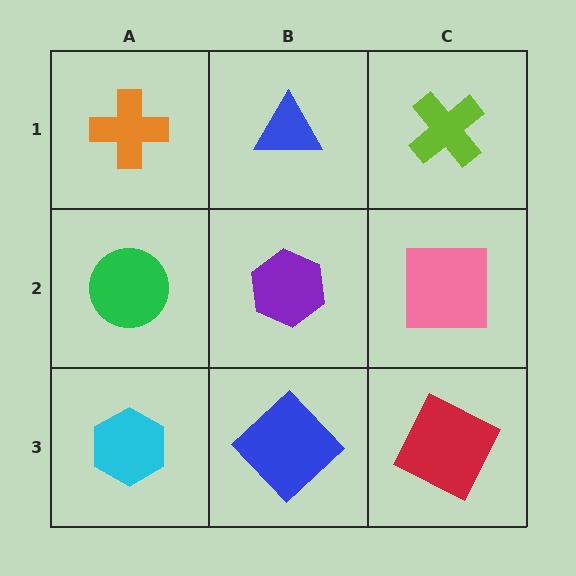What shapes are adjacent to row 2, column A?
An orange cross (row 1, column A), a cyan hexagon (row 3, column A), a purple hexagon (row 2, column B).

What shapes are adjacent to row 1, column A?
A green circle (row 2, column A), a blue triangle (row 1, column B).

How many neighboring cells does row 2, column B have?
4.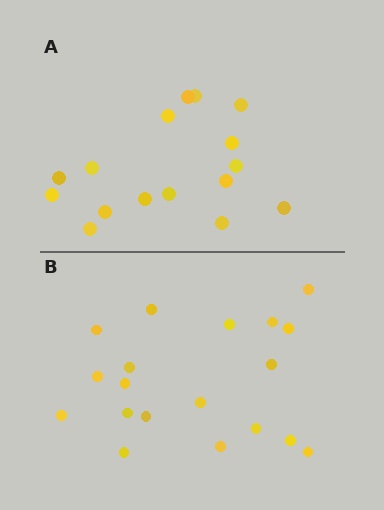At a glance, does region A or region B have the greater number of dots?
Region B (the bottom region) has more dots.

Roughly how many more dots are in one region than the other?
Region B has just a few more — roughly 2 or 3 more dots than region A.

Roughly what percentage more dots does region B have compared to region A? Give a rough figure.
About 20% more.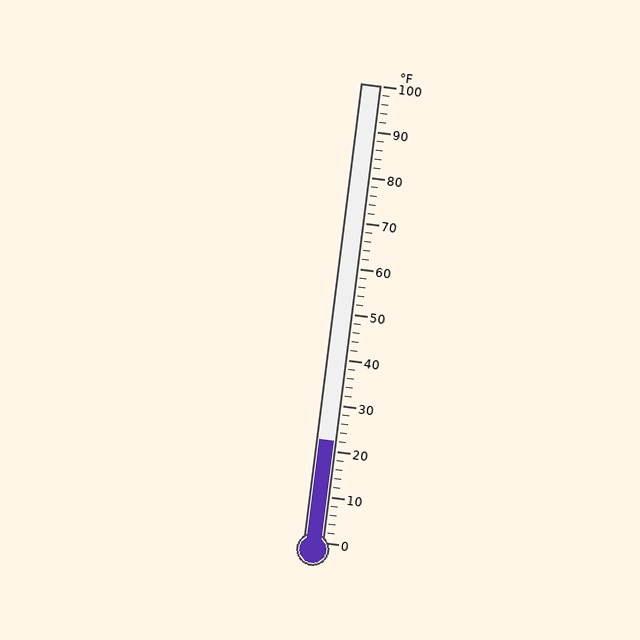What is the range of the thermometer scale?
The thermometer scale ranges from 0°F to 100°F.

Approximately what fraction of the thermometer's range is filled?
The thermometer is filled to approximately 20% of its range.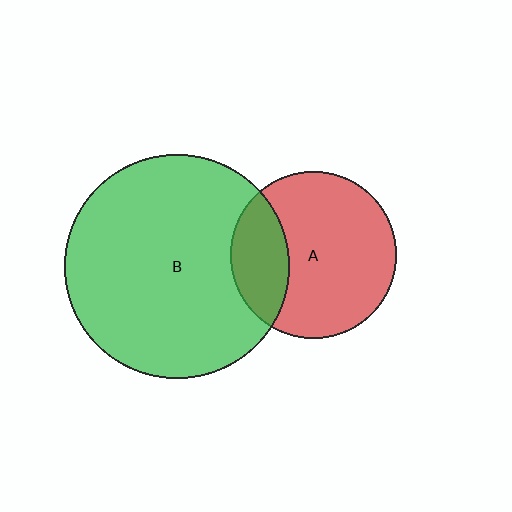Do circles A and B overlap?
Yes.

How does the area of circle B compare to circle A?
Approximately 1.8 times.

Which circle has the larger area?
Circle B (green).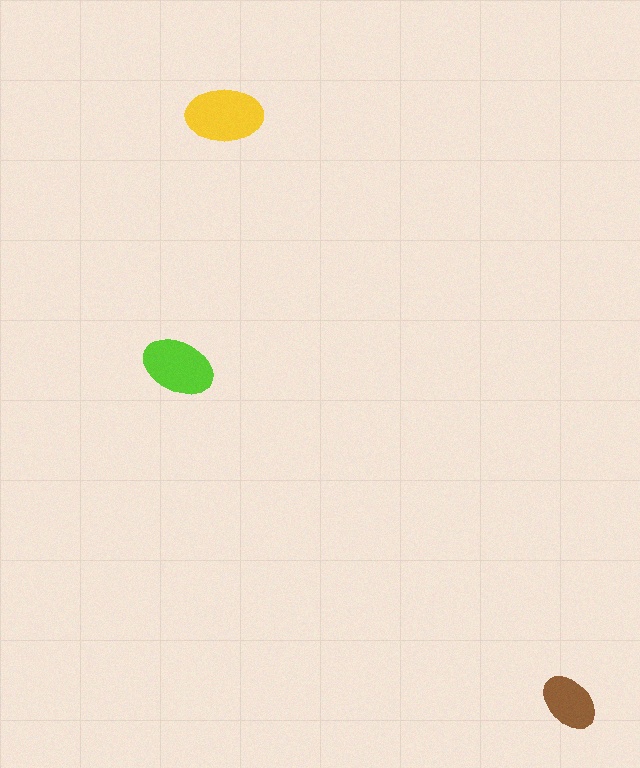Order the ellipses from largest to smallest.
the yellow one, the lime one, the brown one.